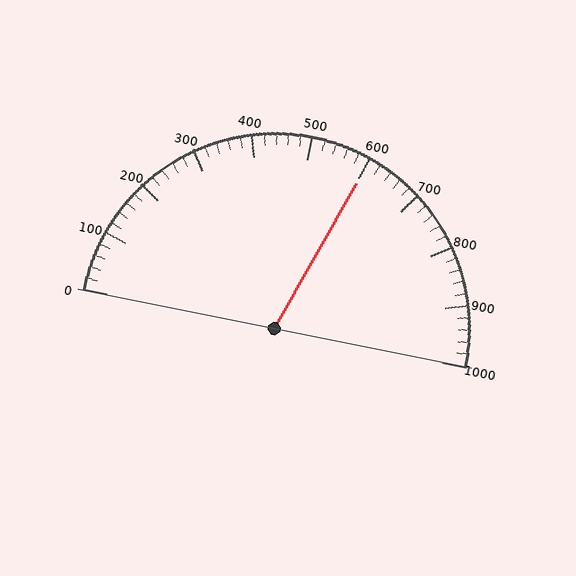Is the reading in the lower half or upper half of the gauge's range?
The reading is in the upper half of the range (0 to 1000).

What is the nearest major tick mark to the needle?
The nearest major tick mark is 600.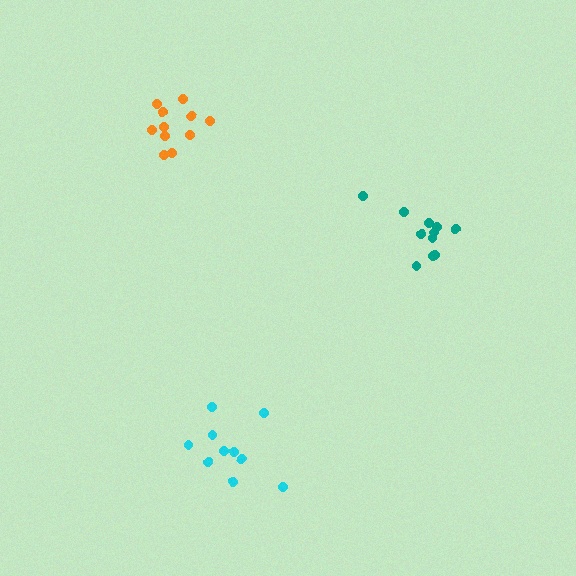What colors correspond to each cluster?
The clusters are colored: cyan, teal, orange.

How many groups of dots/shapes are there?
There are 3 groups.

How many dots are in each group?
Group 1: 10 dots, Group 2: 11 dots, Group 3: 11 dots (32 total).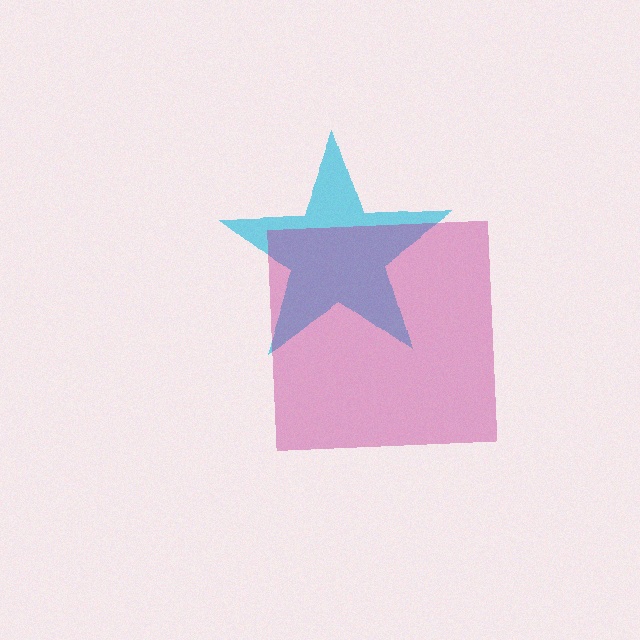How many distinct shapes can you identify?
There are 2 distinct shapes: a cyan star, a magenta square.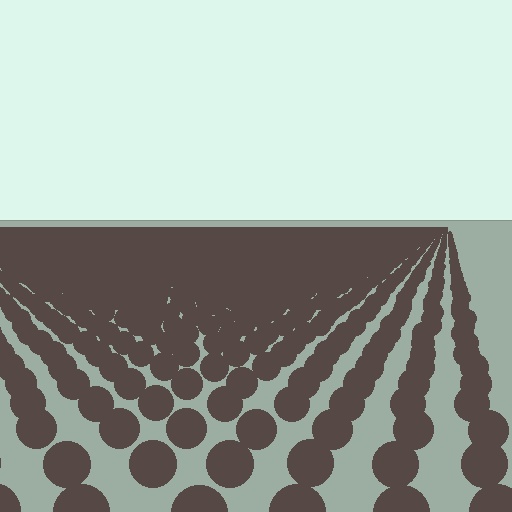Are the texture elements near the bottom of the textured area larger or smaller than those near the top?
Larger. Near the bottom, elements are closer to the viewer and appear at a bigger on-screen size.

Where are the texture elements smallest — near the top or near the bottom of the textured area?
Near the top.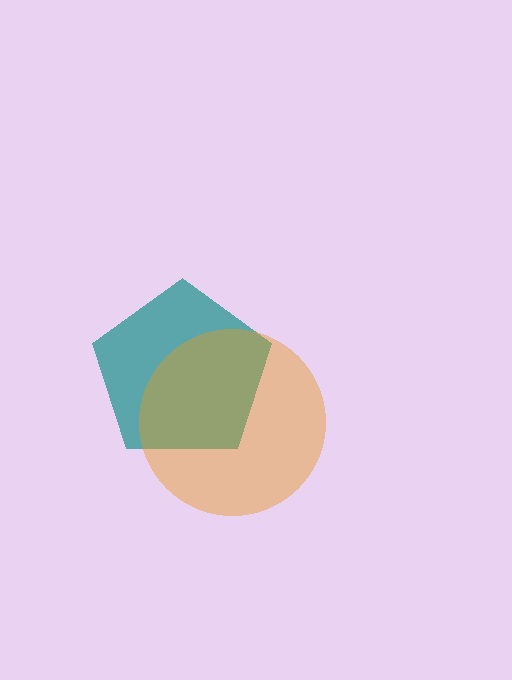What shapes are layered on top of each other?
The layered shapes are: a teal pentagon, an orange circle.